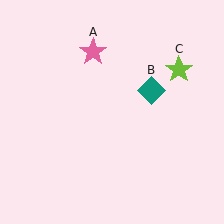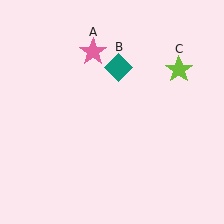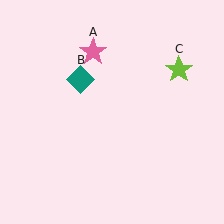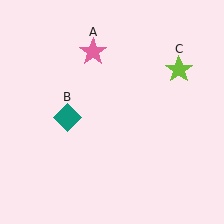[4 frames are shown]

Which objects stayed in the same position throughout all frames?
Pink star (object A) and lime star (object C) remained stationary.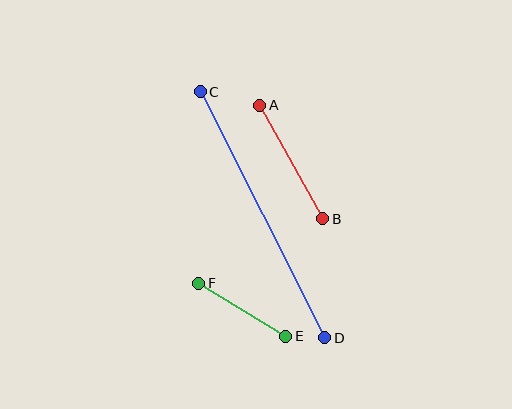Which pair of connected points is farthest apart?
Points C and D are farthest apart.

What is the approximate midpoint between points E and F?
The midpoint is at approximately (242, 310) pixels.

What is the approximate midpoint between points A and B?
The midpoint is at approximately (291, 162) pixels.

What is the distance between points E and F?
The distance is approximately 102 pixels.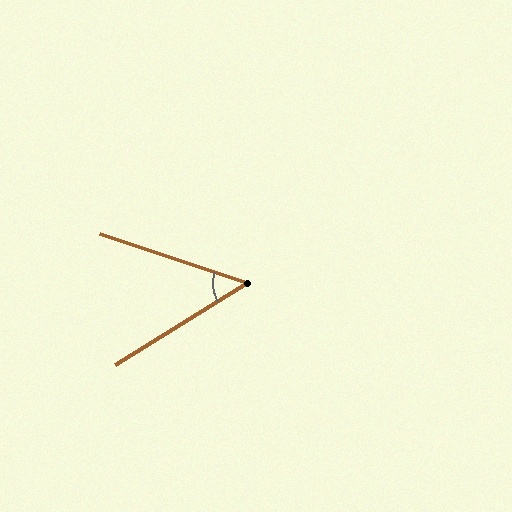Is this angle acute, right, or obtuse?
It is acute.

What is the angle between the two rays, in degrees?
Approximately 50 degrees.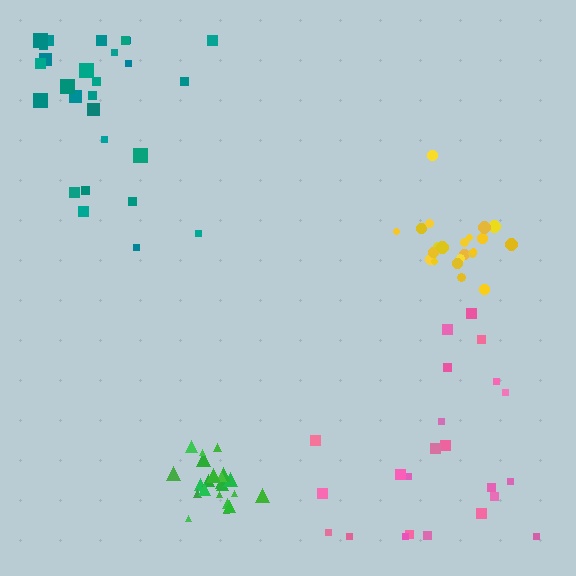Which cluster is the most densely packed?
Green.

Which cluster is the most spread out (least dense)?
Pink.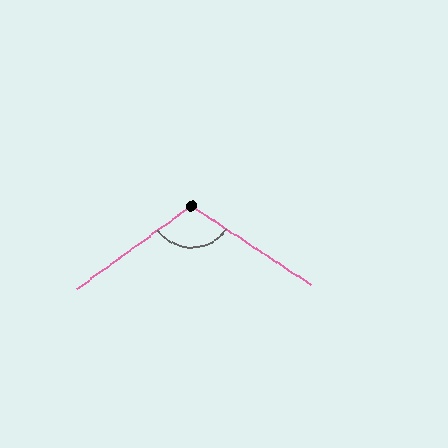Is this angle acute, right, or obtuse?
It is obtuse.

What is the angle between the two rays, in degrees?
Approximately 111 degrees.